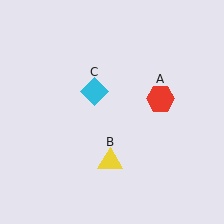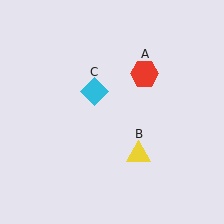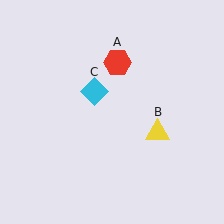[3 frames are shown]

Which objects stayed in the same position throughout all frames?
Cyan diamond (object C) remained stationary.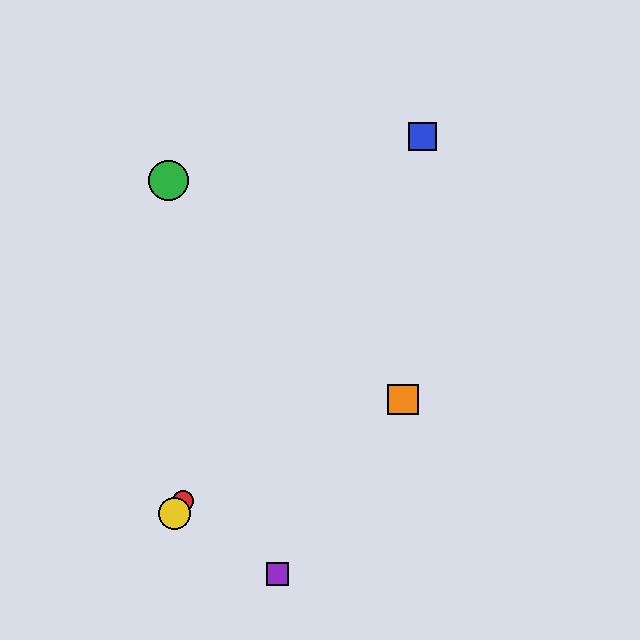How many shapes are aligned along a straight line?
3 shapes (the red circle, the blue square, the yellow circle) are aligned along a straight line.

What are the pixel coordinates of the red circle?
The red circle is at (183, 501).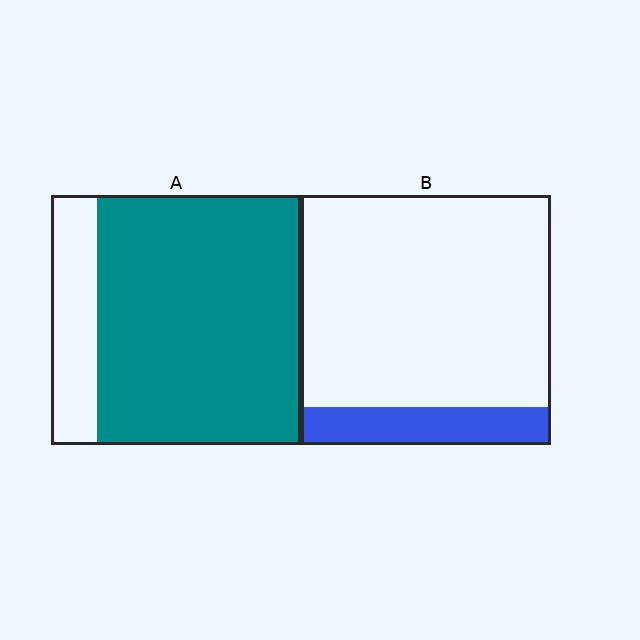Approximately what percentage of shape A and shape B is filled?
A is approximately 80% and B is approximately 15%.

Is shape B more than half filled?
No.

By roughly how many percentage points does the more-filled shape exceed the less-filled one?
By roughly 65 percentage points (A over B).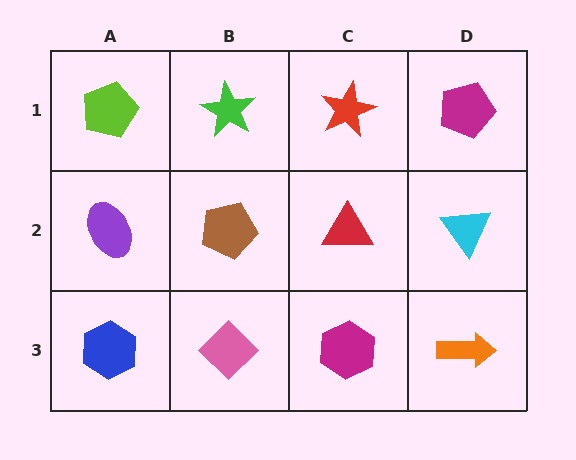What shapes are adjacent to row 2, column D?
A magenta pentagon (row 1, column D), an orange arrow (row 3, column D), a red triangle (row 2, column C).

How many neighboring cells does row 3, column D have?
2.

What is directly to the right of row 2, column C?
A cyan triangle.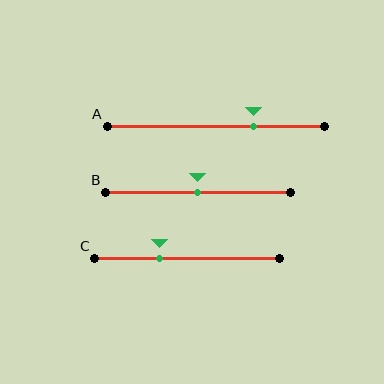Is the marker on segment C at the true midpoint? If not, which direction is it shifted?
No, the marker on segment C is shifted to the left by about 15% of the segment length.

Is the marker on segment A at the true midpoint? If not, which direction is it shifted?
No, the marker on segment A is shifted to the right by about 18% of the segment length.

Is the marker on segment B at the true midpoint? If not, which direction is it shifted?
Yes, the marker on segment B is at the true midpoint.